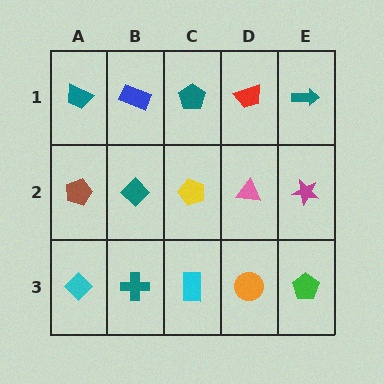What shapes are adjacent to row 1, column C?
A yellow pentagon (row 2, column C), a blue rectangle (row 1, column B), a red trapezoid (row 1, column D).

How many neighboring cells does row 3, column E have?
2.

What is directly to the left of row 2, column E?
A pink triangle.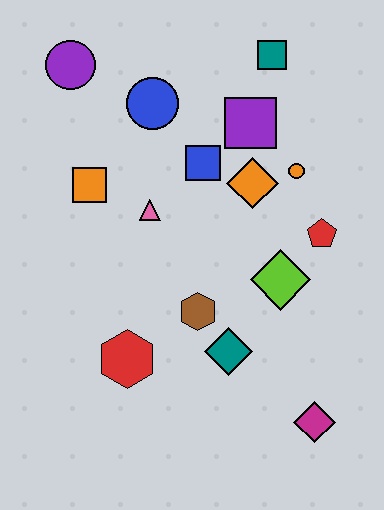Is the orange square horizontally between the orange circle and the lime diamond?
No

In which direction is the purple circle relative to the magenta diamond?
The purple circle is above the magenta diamond.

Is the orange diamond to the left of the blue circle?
No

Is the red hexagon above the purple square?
No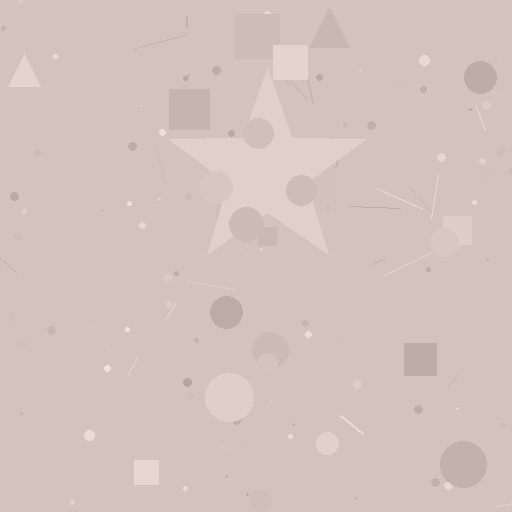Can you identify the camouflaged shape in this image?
The camouflaged shape is a star.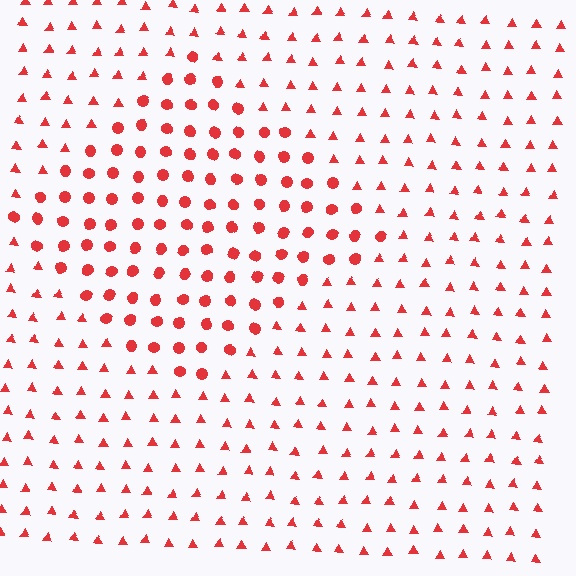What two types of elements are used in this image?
The image uses circles inside the diamond region and triangles outside it.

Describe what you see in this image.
The image is filled with small red elements arranged in a uniform grid. A diamond-shaped region contains circles, while the surrounding area contains triangles. The boundary is defined purely by the change in element shape.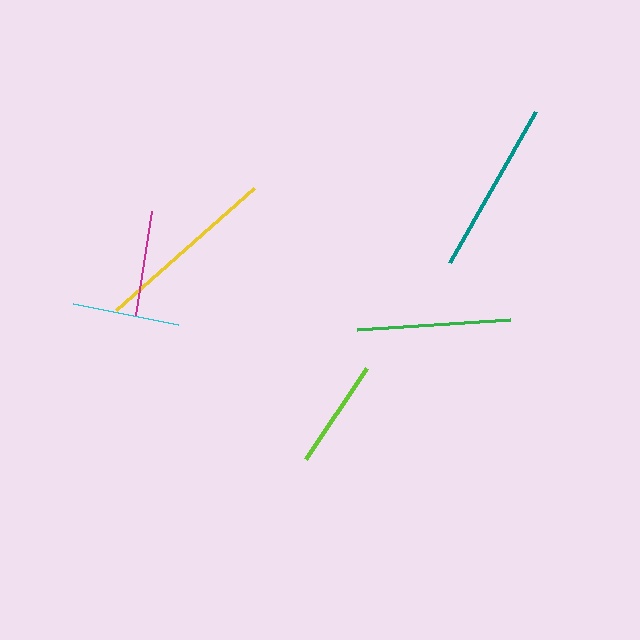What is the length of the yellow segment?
The yellow segment is approximately 184 pixels long.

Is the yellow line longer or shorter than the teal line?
The yellow line is longer than the teal line.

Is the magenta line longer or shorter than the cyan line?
The cyan line is longer than the magenta line.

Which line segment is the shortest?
The magenta line is the shortest at approximately 105 pixels.